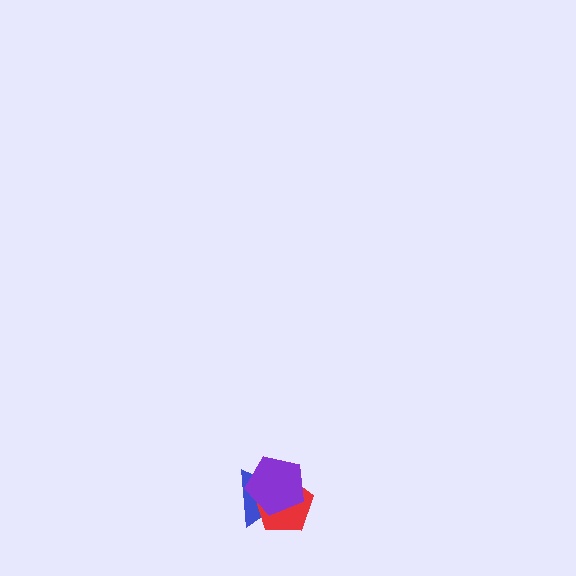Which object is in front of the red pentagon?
The purple pentagon is in front of the red pentagon.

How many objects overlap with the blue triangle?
2 objects overlap with the blue triangle.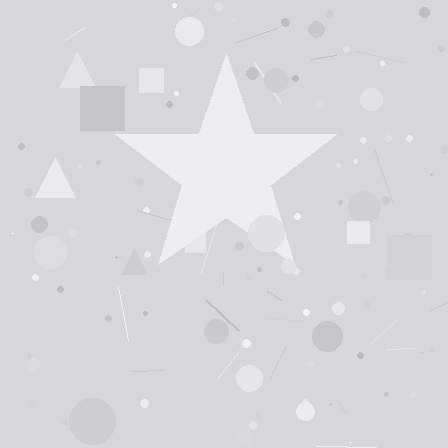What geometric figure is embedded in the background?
A star is embedded in the background.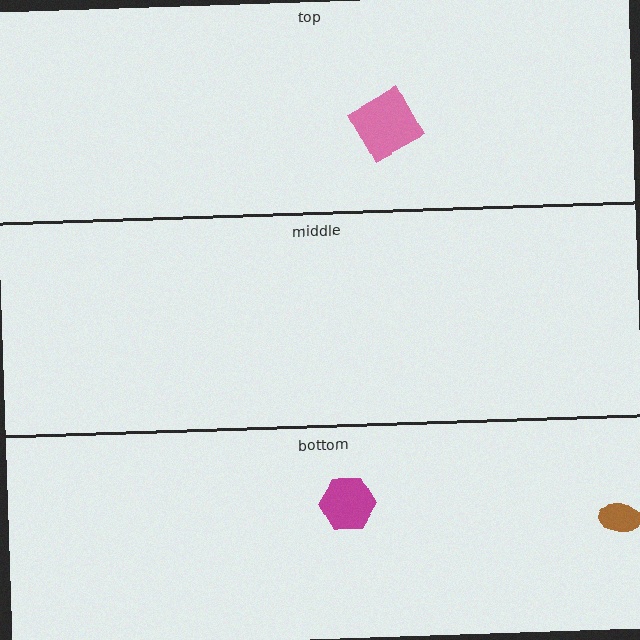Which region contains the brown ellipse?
The bottom region.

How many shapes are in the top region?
1.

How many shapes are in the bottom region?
2.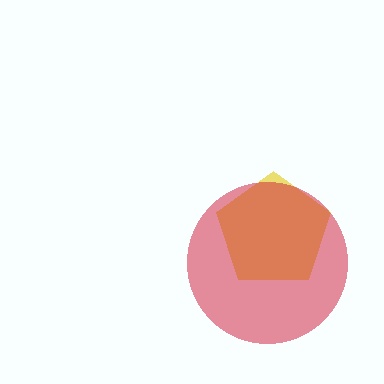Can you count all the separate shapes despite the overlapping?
Yes, there are 2 separate shapes.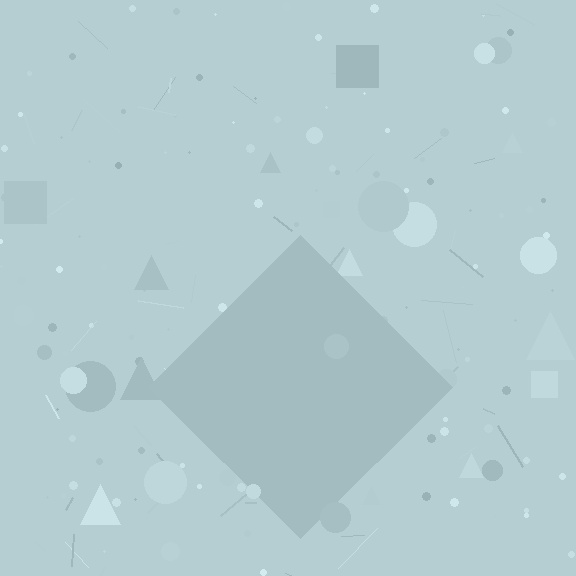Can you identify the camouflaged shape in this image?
The camouflaged shape is a diamond.